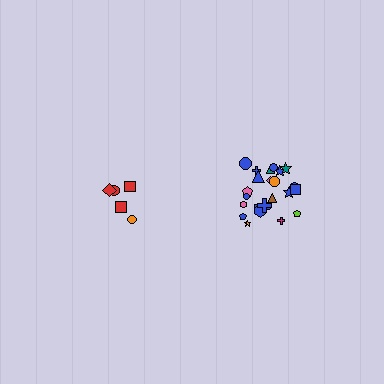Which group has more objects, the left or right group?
The right group.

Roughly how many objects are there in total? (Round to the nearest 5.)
Roughly 30 objects in total.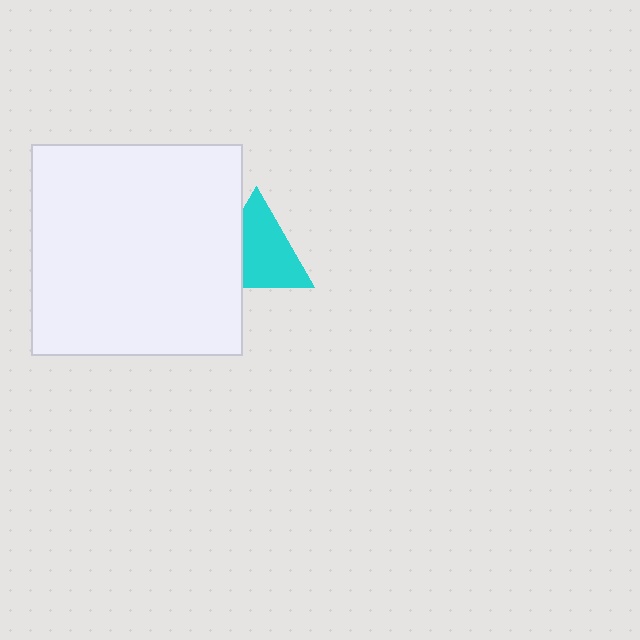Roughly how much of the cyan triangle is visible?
Most of it is visible (roughly 69%).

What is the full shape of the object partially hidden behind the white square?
The partially hidden object is a cyan triangle.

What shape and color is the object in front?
The object in front is a white square.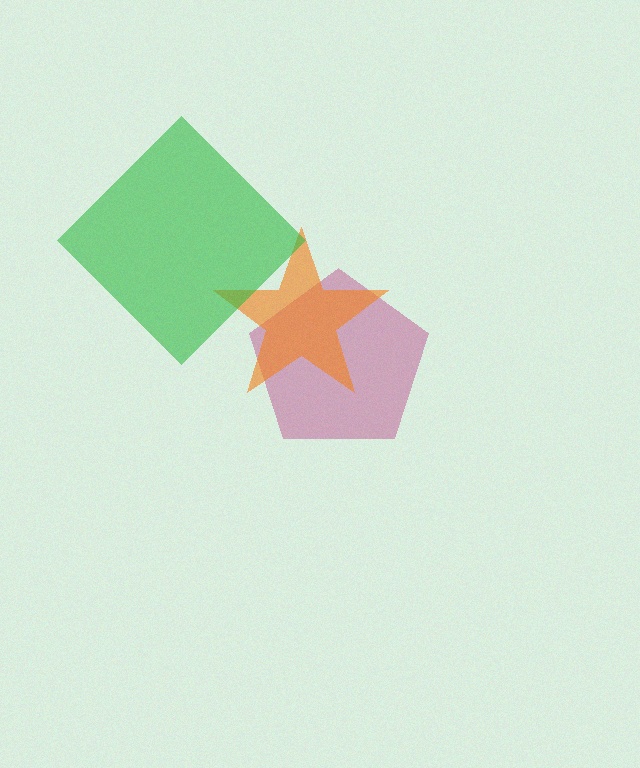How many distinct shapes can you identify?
There are 3 distinct shapes: a magenta pentagon, an orange star, a green diamond.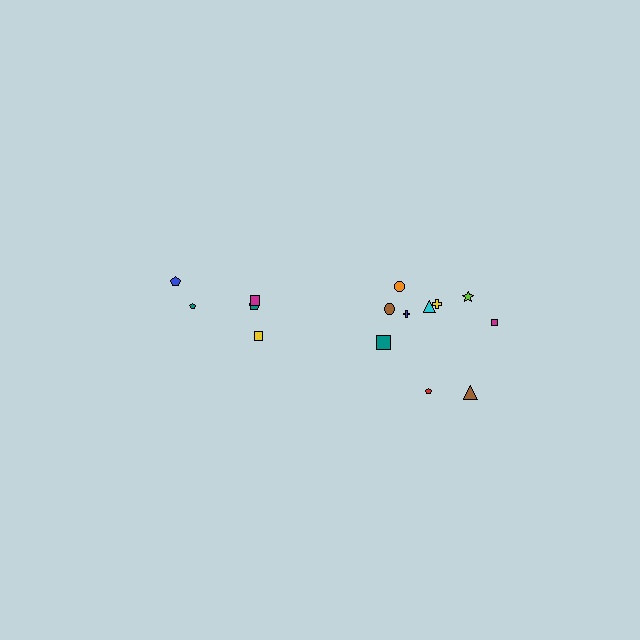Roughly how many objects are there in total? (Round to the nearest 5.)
Roughly 15 objects in total.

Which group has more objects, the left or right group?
The right group.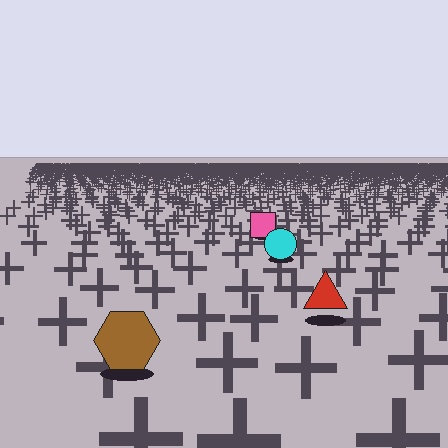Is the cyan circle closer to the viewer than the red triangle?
No. The red triangle is closer — you can tell from the texture gradient: the ground texture is coarser near it.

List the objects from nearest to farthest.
From nearest to farthest: the brown hexagon, the red triangle, the cyan circle, the pink square.